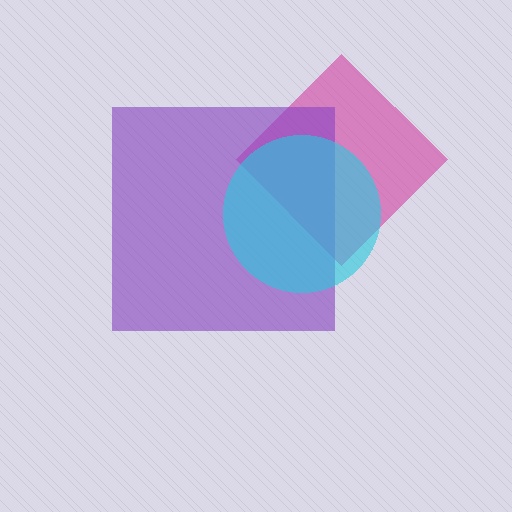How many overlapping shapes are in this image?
There are 3 overlapping shapes in the image.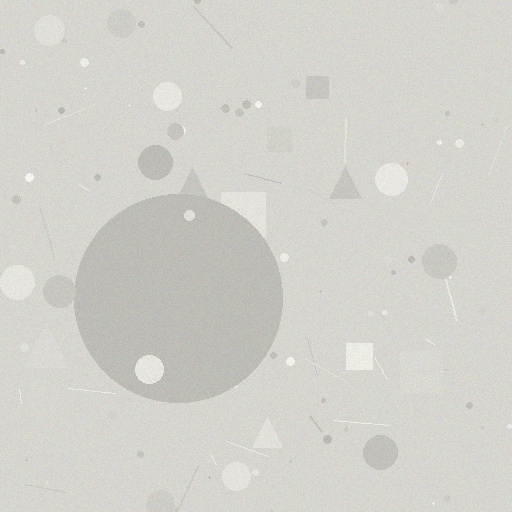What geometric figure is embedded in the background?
A circle is embedded in the background.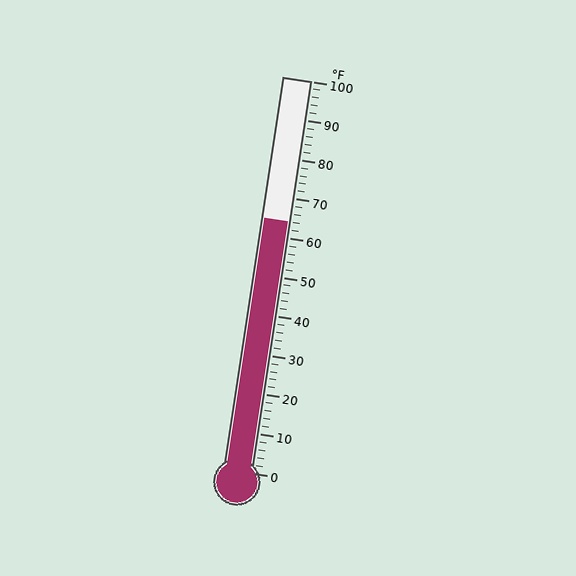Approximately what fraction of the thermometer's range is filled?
The thermometer is filled to approximately 65% of its range.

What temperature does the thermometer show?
The thermometer shows approximately 64°F.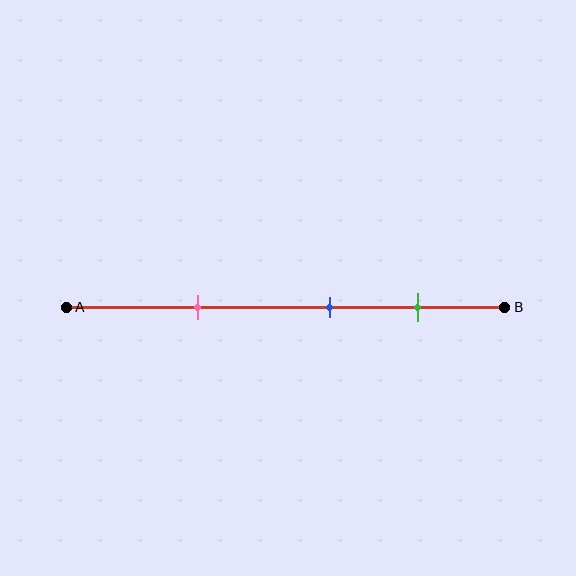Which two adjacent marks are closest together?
The blue and green marks are the closest adjacent pair.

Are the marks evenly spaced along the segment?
Yes, the marks are approximately evenly spaced.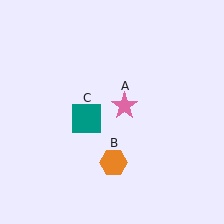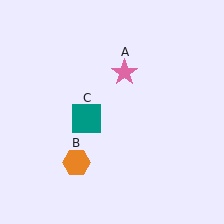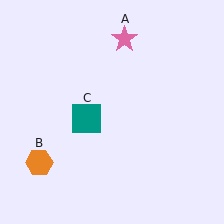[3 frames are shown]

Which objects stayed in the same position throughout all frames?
Teal square (object C) remained stationary.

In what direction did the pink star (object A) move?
The pink star (object A) moved up.